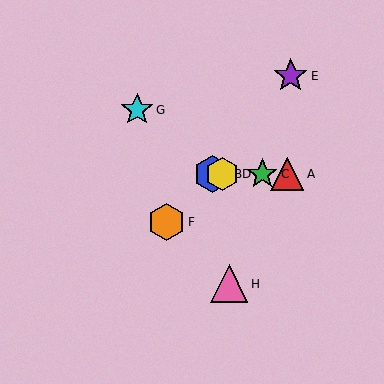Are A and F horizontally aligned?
No, A is at y≈174 and F is at y≈222.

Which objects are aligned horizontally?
Objects A, B, C, D are aligned horizontally.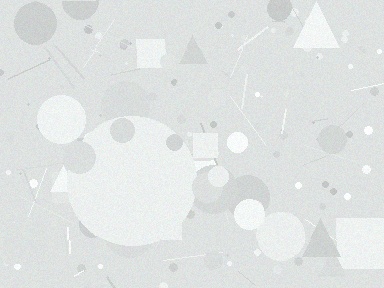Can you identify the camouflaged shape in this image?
The camouflaged shape is a circle.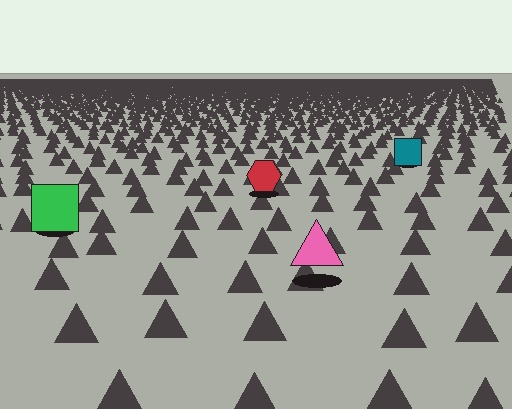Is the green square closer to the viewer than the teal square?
Yes. The green square is closer — you can tell from the texture gradient: the ground texture is coarser near it.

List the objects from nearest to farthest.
From nearest to farthest: the pink triangle, the green square, the red hexagon, the teal square.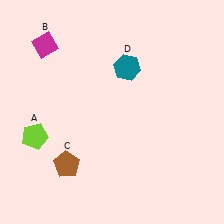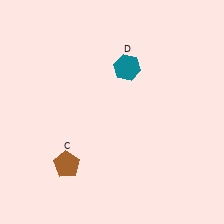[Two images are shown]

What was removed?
The magenta diamond (B), the lime pentagon (A) were removed in Image 2.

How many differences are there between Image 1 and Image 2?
There are 2 differences between the two images.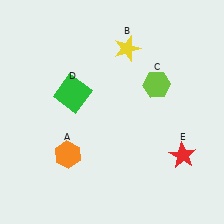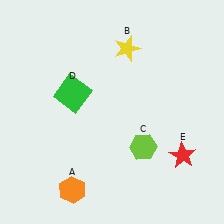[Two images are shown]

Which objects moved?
The objects that moved are: the orange hexagon (A), the lime hexagon (C).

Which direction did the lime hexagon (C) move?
The lime hexagon (C) moved down.